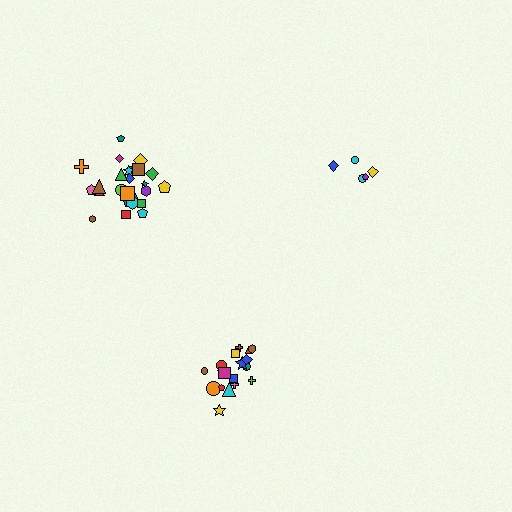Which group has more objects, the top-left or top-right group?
The top-left group.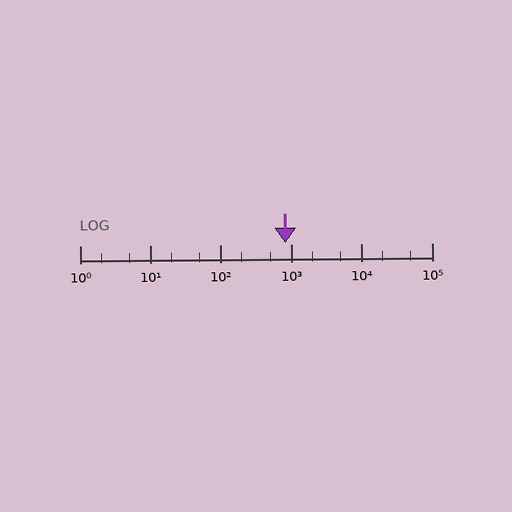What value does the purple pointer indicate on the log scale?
The pointer indicates approximately 820.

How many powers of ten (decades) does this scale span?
The scale spans 5 decades, from 1 to 100000.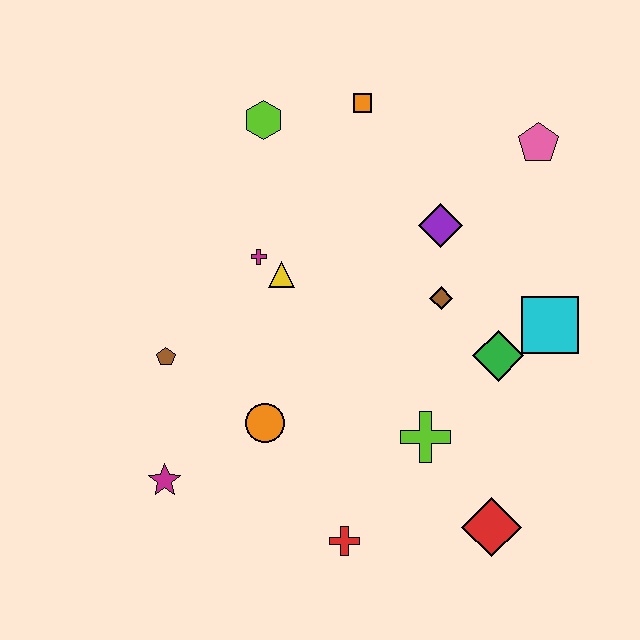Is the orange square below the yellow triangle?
No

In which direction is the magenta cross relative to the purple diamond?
The magenta cross is to the left of the purple diamond.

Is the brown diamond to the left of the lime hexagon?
No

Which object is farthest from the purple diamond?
The magenta star is farthest from the purple diamond.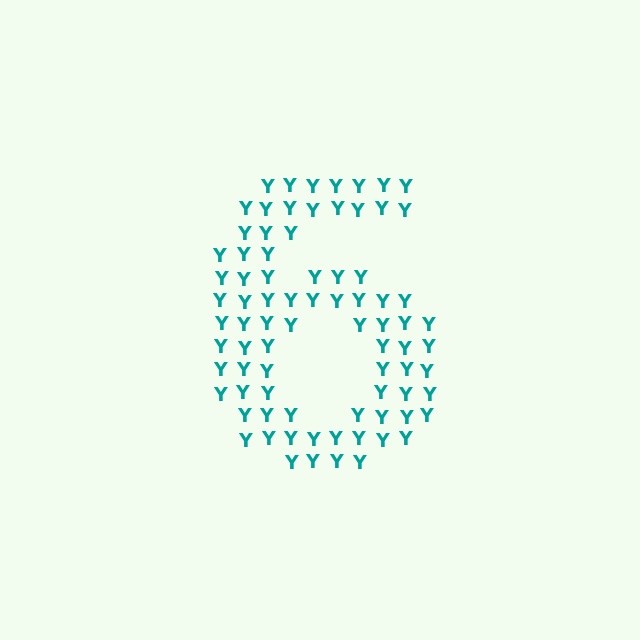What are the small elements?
The small elements are letter Y's.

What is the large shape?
The large shape is the digit 6.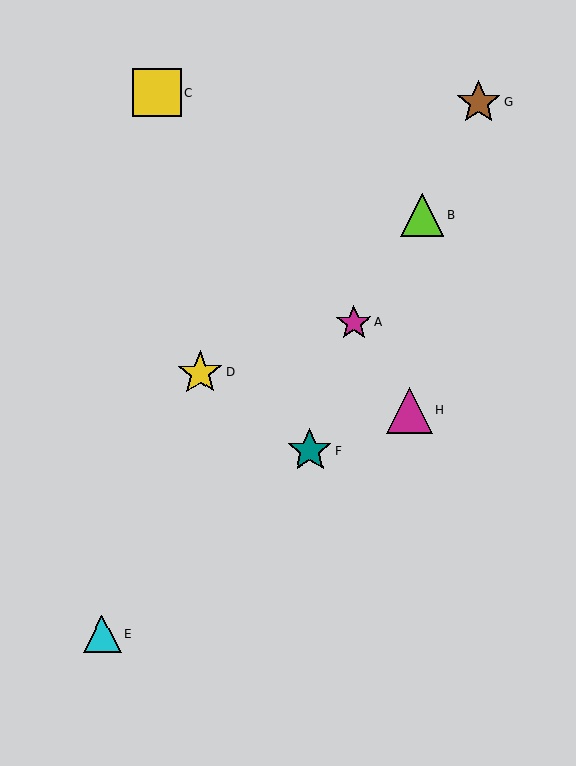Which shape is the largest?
The yellow square (labeled C) is the largest.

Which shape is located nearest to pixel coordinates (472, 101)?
The brown star (labeled G) at (479, 102) is nearest to that location.